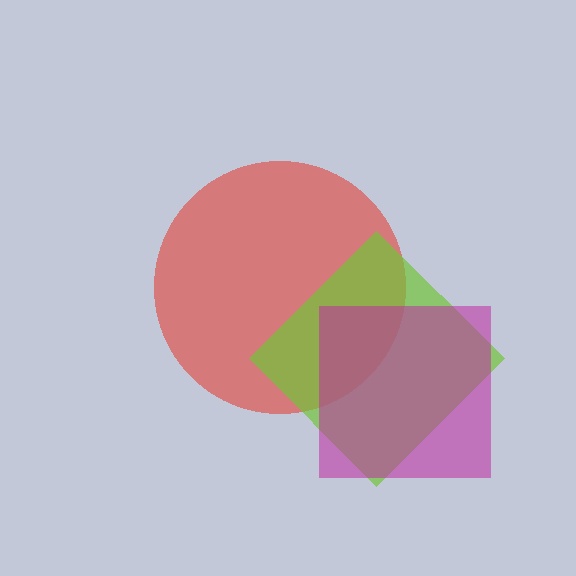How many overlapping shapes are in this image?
There are 3 overlapping shapes in the image.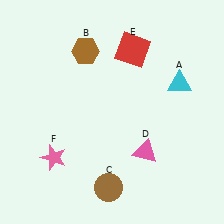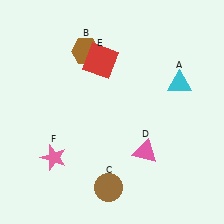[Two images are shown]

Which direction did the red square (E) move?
The red square (E) moved left.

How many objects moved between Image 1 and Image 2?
1 object moved between the two images.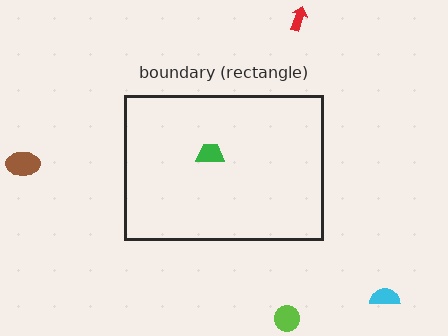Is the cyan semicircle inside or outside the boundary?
Outside.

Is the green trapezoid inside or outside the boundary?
Inside.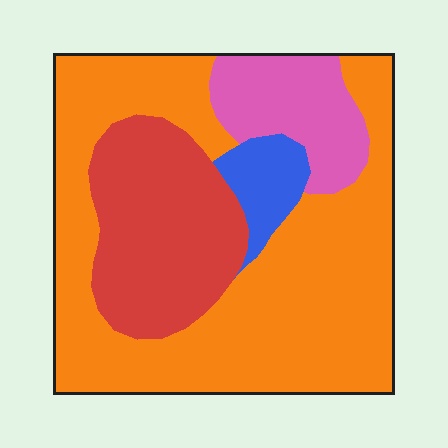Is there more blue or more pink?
Pink.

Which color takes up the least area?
Blue, at roughly 5%.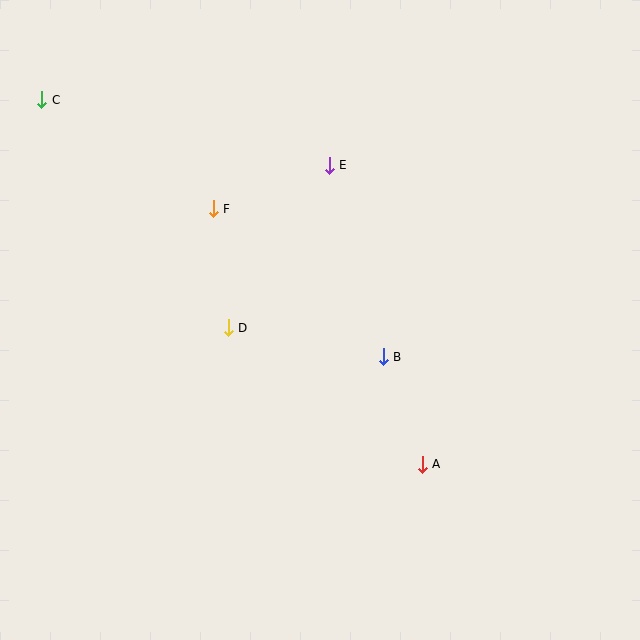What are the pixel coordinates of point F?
Point F is at (213, 209).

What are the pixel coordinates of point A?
Point A is at (422, 464).